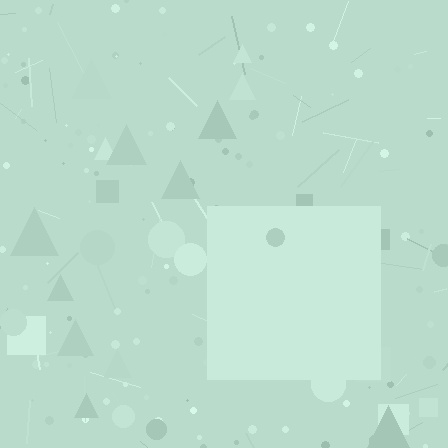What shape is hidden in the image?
A square is hidden in the image.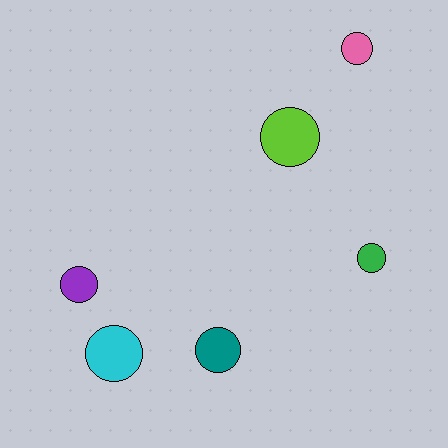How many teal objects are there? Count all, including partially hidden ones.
There is 1 teal object.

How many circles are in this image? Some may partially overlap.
There are 6 circles.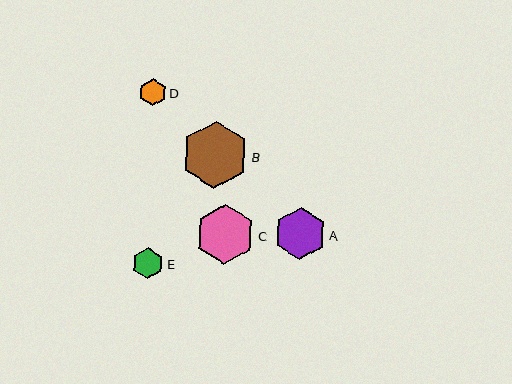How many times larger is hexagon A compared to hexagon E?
Hexagon A is approximately 1.7 times the size of hexagon E.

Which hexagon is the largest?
Hexagon B is the largest with a size of approximately 67 pixels.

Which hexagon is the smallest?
Hexagon D is the smallest with a size of approximately 27 pixels.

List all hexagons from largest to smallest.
From largest to smallest: B, C, A, E, D.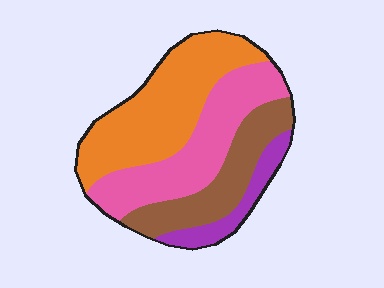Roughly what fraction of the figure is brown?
Brown takes up about one fifth (1/5) of the figure.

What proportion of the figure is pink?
Pink takes up between a sixth and a third of the figure.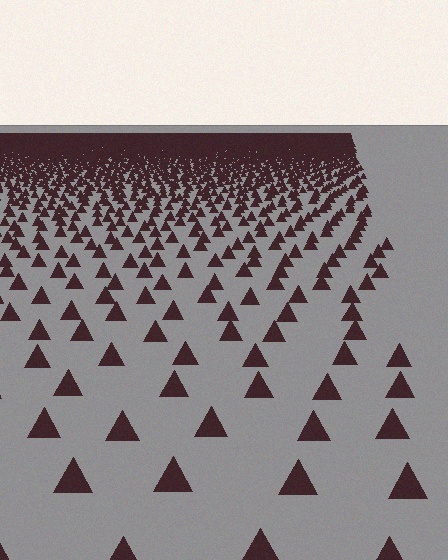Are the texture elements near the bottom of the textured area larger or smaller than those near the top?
Larger. Near the bottom, elements are closer to the viewer and appear at a bigger on-screen size.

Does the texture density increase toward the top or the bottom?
Density increases toward the top.